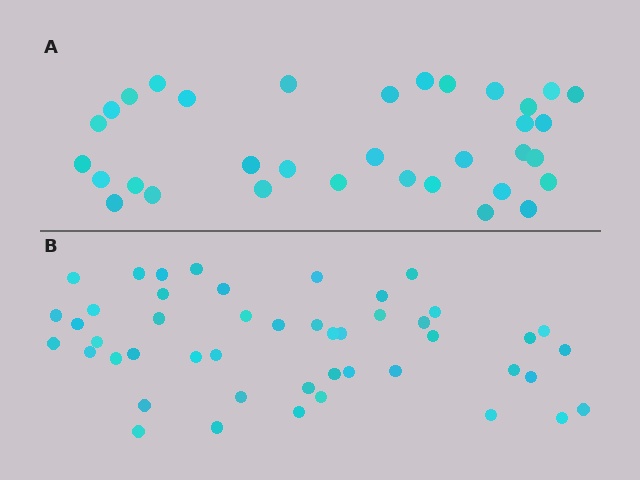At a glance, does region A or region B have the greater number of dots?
Region B (the bottom region) has more dots.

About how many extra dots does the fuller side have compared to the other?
Region B has approximately 15 more dots than region A.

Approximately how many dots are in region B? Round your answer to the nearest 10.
About 50 dots. (The exact count is 47, which rounds to 50.)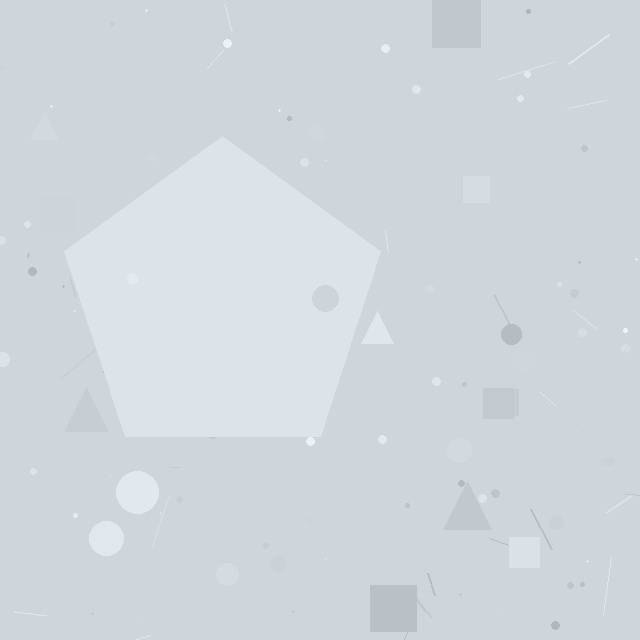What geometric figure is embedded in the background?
A pentagon is embedded in the background.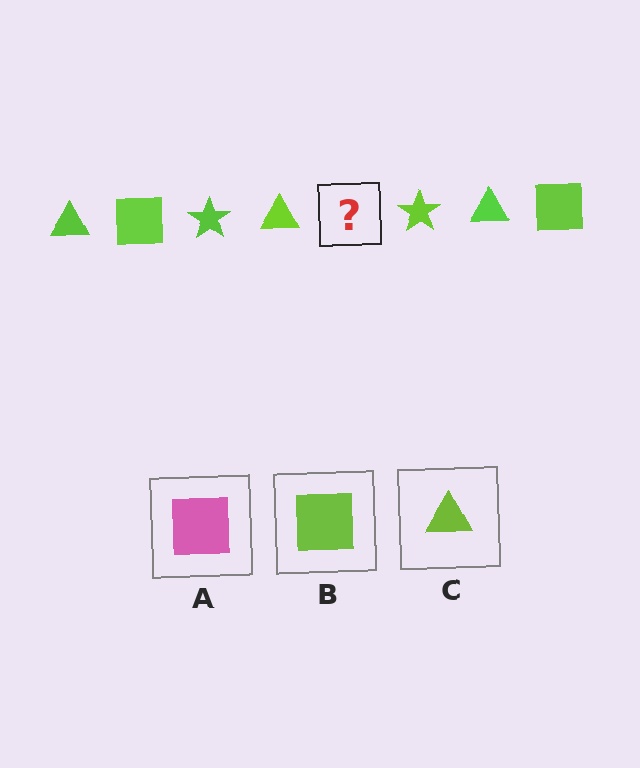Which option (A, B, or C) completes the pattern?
B.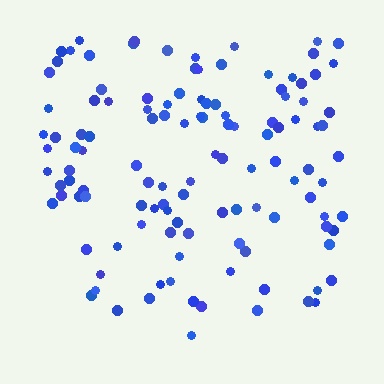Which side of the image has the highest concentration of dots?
The top.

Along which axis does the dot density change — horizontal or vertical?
Vertical.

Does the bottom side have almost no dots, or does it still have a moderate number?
Still a moderate number, just noticeably fewer than the top.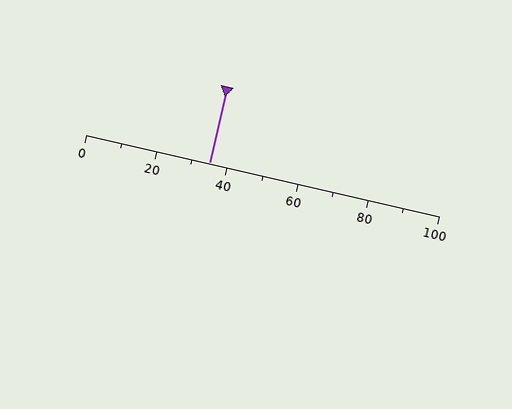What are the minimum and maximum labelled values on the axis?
The axis runs from 0 to 100.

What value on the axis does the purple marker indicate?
The marker indicates approximately 35.